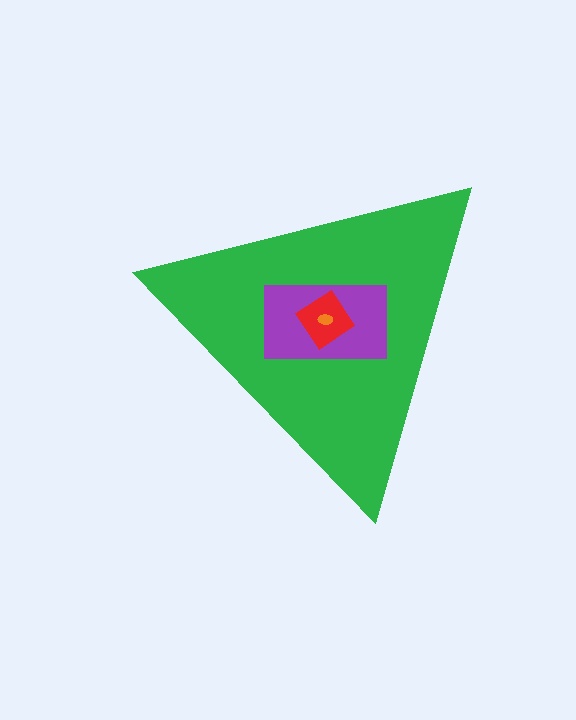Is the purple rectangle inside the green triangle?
Yes.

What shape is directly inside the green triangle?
The purple rectangle.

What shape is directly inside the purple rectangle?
The red diamond.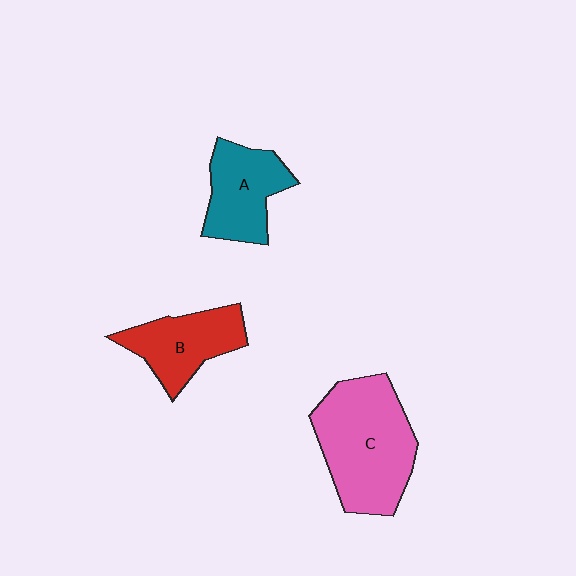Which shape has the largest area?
Shape C (pink).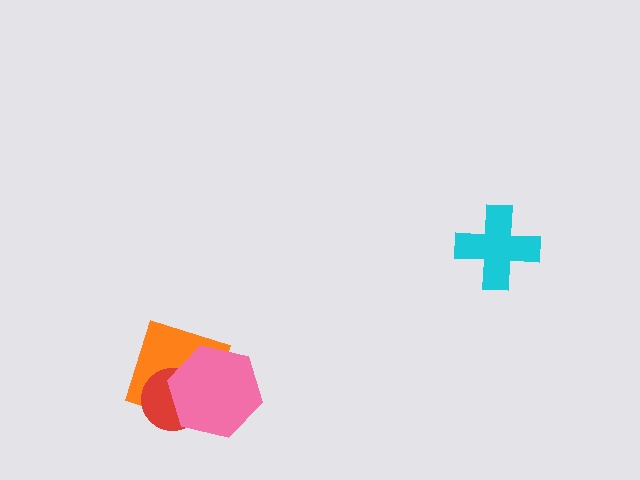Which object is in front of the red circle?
The pink hexagon is in front of the red circle.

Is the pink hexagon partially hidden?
No, no other shape covers it.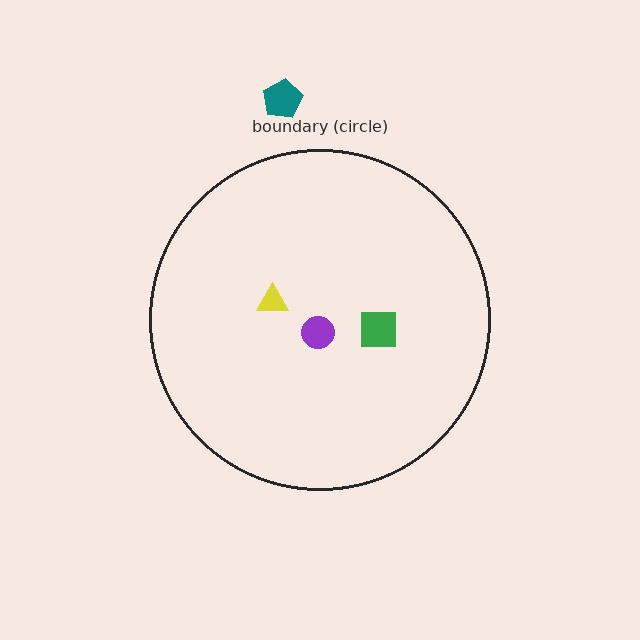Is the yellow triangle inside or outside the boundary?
Inside.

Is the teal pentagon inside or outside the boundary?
Outside.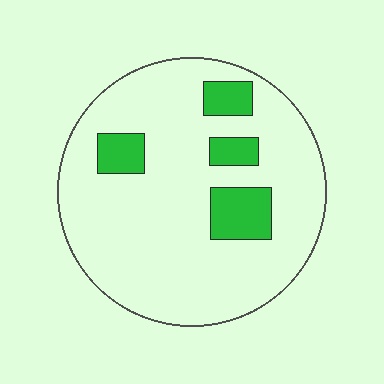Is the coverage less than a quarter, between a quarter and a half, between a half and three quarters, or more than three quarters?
Less than a quarter.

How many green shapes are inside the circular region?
4.